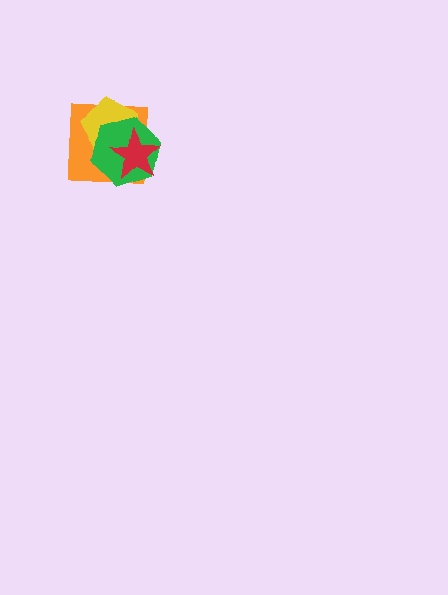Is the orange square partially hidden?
Yes, it is partially covered by another shape.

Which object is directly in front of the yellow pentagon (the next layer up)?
The green hexagon is directly in front of the yellow pentagon.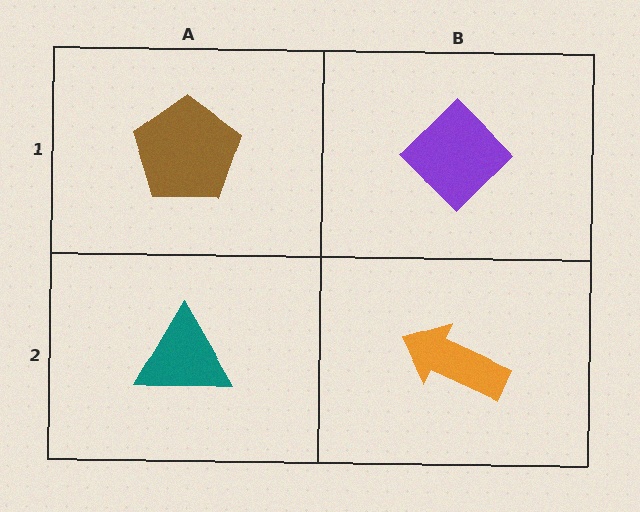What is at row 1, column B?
A purple diamond.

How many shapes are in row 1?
2 shapes.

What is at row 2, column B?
An orange arrow.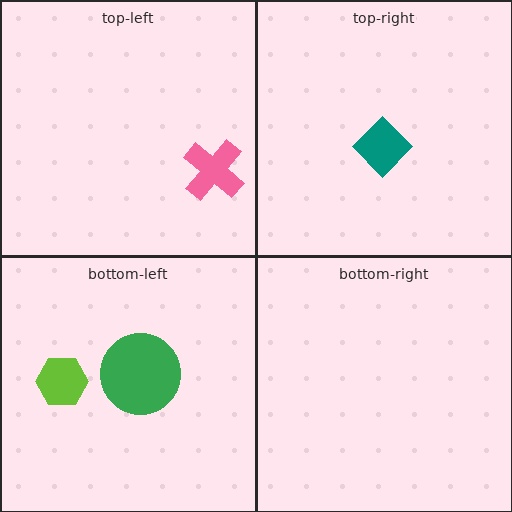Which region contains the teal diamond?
The top-right region.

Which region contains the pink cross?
The top-left region.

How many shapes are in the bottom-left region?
2.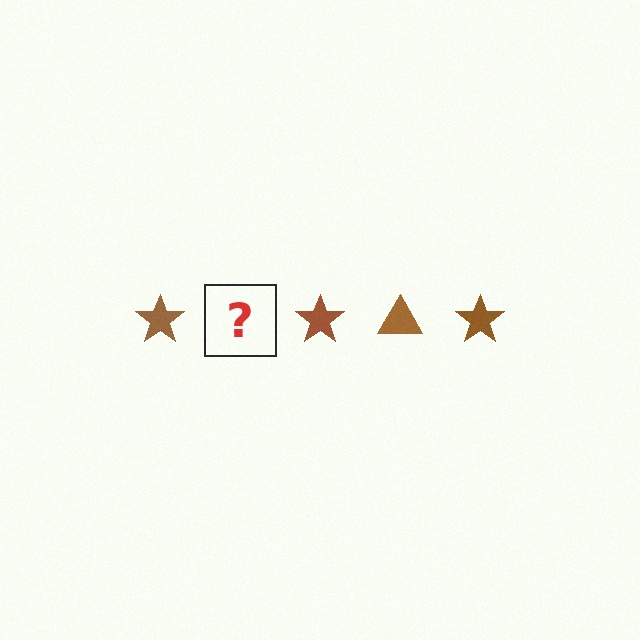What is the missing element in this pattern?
The missing element is a brown triangle.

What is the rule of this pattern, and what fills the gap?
The rule is that the pattern cycles through star, triangle shapes in brown. The gap should be filled with a brown triangle.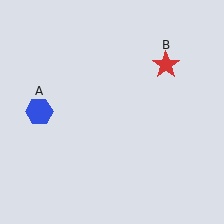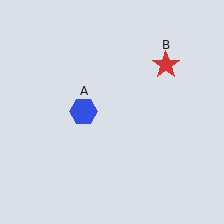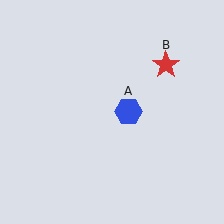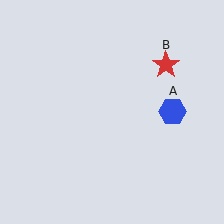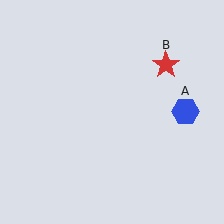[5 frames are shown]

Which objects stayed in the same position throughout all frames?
Red star (object B) remained stationary.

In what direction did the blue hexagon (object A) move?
The blue hexagon (object A) moved right.